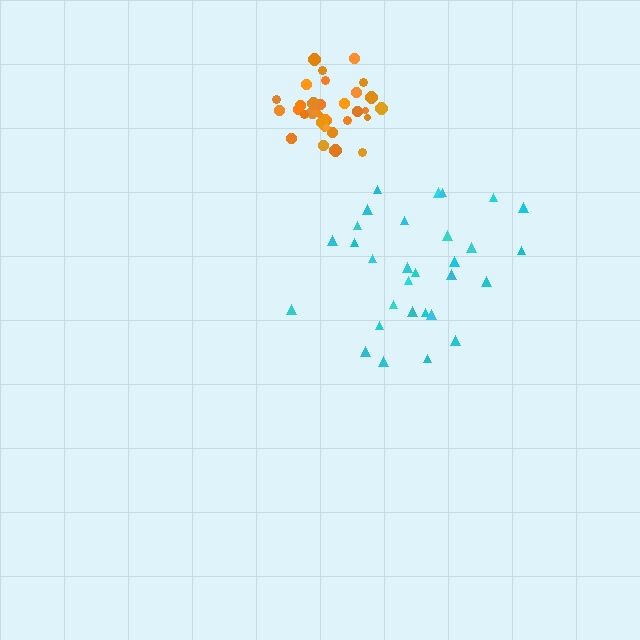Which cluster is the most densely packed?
Orange.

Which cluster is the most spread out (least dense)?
Cyan.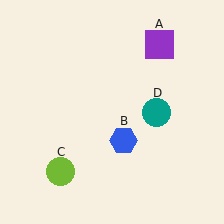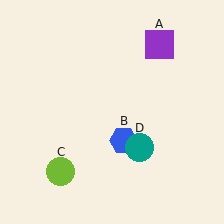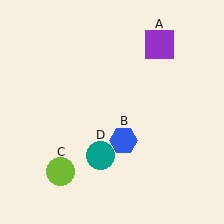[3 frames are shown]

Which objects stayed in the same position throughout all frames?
Purple square (object A) and blue hexagon (object B) and lime circle (object C) remained stationary.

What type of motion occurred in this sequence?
The teal circle (object D) rotated clockwise around the center of the scene.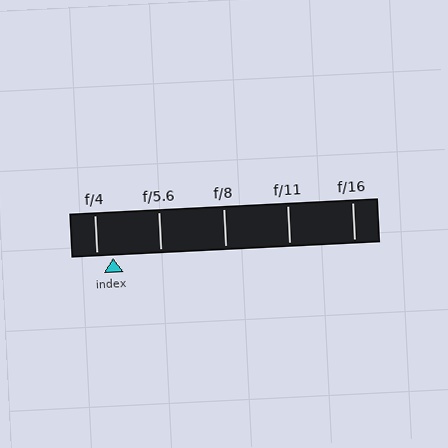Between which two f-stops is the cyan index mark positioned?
The index mark is between f/4 and f/5.6.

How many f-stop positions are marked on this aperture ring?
There are 5 f-stop positions marked.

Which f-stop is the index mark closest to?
The index mark is closest to f/4.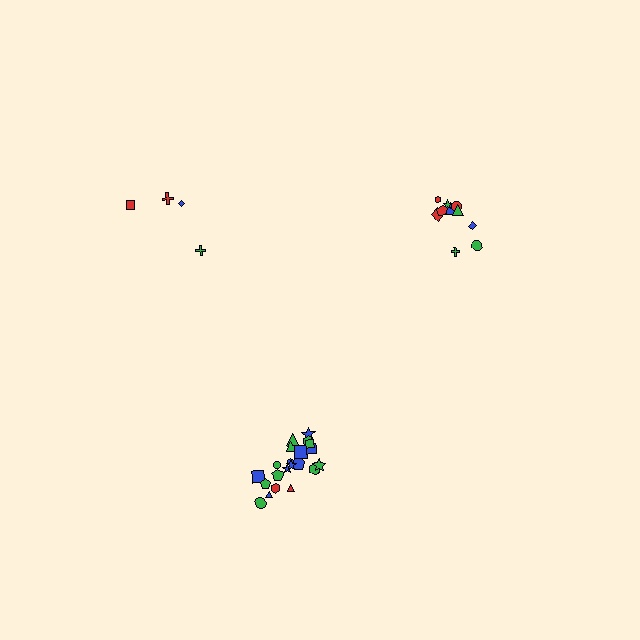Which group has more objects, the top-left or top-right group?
The top-right group.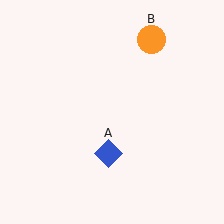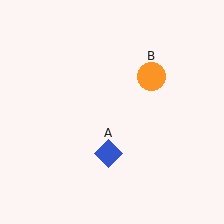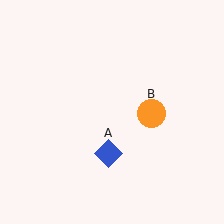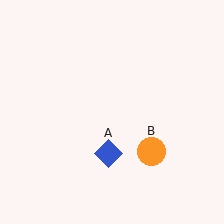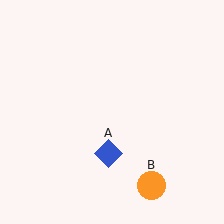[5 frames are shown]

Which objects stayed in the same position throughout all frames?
Blue diamond (object A) remained stationary.